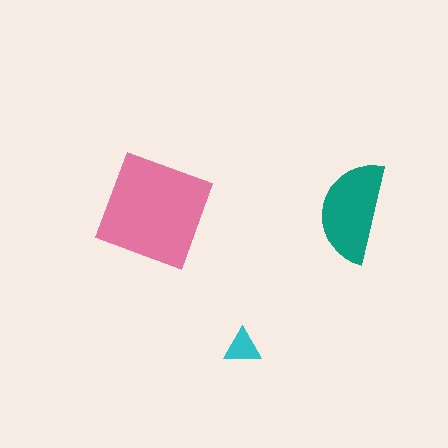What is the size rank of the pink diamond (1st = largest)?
1st.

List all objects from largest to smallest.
The pink diamond, the teal semicircle, the cyan triangle.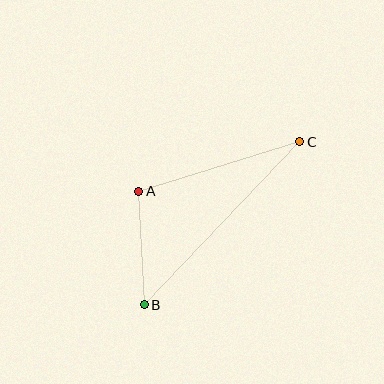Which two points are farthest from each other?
Points B and C are farthest from each other.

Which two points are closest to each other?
Points A and B are closest to each other.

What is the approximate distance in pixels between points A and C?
The distance between A and C is approximately 168 pixels.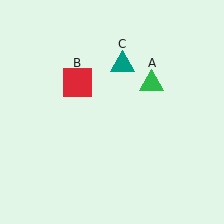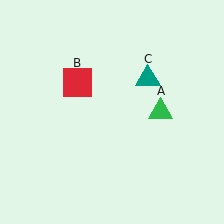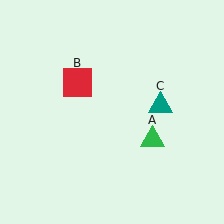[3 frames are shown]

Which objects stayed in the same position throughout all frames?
Red square (object B) remained stationary.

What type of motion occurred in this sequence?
The green triangle (object A), teal triangle (object C) rotated clockwise around the center of the scene.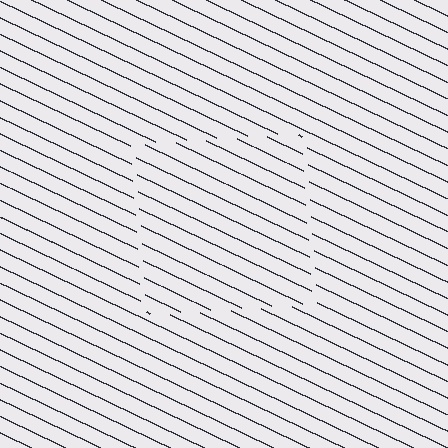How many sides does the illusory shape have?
4 sides — the line-ends trace a square.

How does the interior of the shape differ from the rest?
The interior of the shape contains the same grating, shifted by half a period — the contour is defined by the phase discontinuity where line-ends from the inner and outer gratings abut.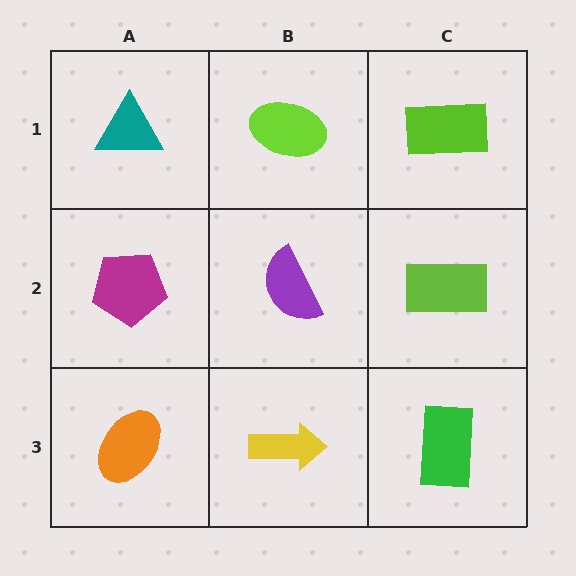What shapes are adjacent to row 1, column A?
A magenta pentagon (row 2, column A), a lime ellipse (row 1, column B).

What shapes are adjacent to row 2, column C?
A lime rectangle (row 1, column C), a green rectangle (row 3, column C), a purple semicircle (row 2, column B).